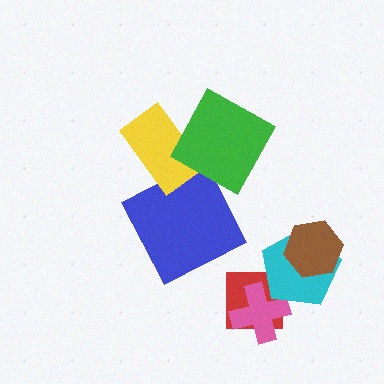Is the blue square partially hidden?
Yes, it is partially covered by another shape.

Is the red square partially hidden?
Yes, it is partially covered by another shape.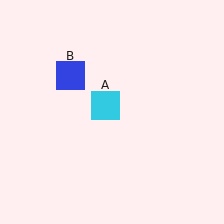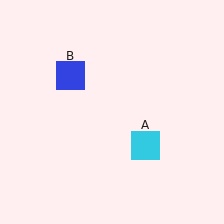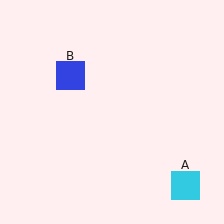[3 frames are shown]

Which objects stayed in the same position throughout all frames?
Blue square (object B) remained stationary.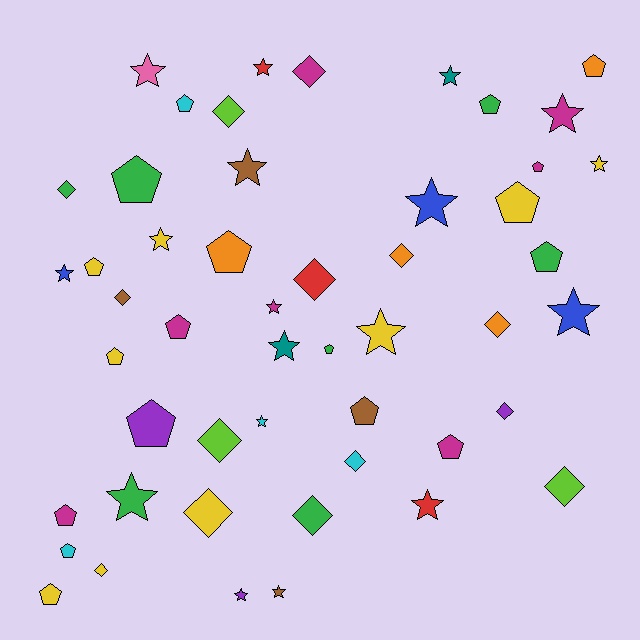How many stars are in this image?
There are 18 stars.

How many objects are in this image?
There are 50 objects.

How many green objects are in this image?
There are 7 green objects.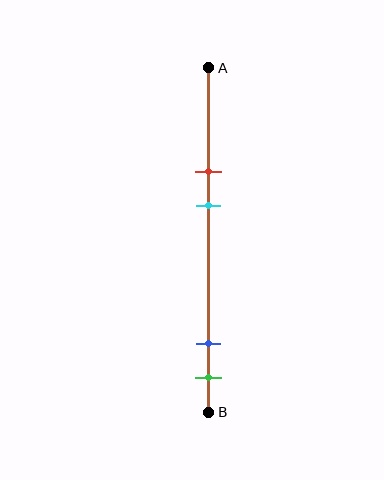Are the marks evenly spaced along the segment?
No, the marks are not evenly spaced.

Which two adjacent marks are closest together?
The blue and green marks are the closest adjacent pair.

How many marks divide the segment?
There are 4 marks dividing the segment.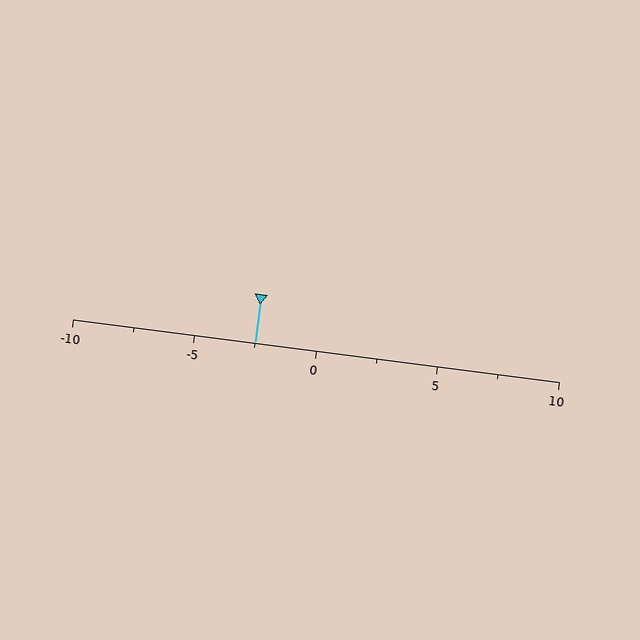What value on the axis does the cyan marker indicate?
The marker indicates approximately -2.5.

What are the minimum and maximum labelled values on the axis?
The axis runs from -10 to 10.